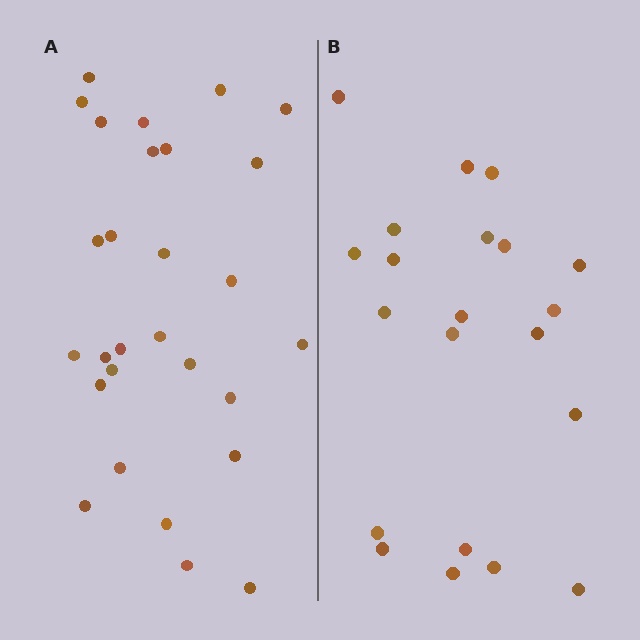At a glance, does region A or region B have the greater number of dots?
Region A (the left region) has more dots.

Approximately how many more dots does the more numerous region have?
Region A has roughly 8 or so more dots than region B.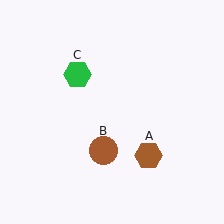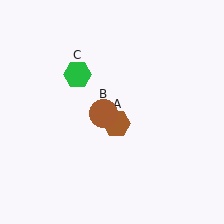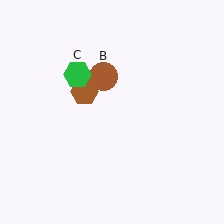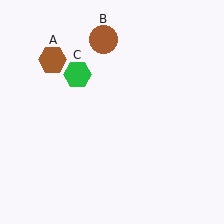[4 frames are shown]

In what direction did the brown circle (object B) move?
The brown circle (object B) moved up.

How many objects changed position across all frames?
2 objects changed position: brown hexagon (object A), brown circle (object B).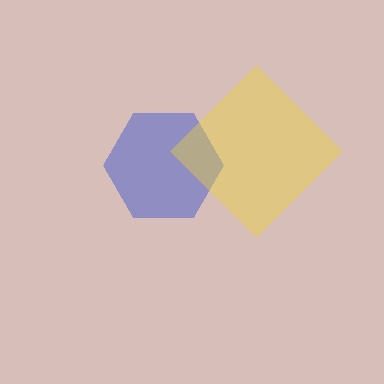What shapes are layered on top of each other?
The layered shapes are: a blue hexagon, a yellow diamond.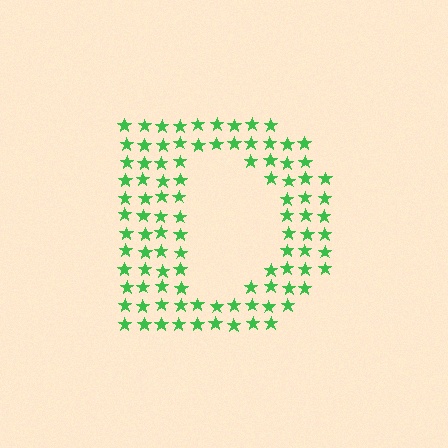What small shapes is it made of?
It is made of small stars.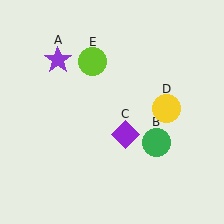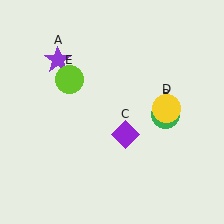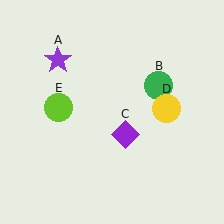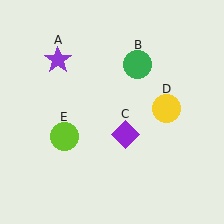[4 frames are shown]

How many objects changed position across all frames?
2 objects changed position: green circle (object B), lime circle (object E).